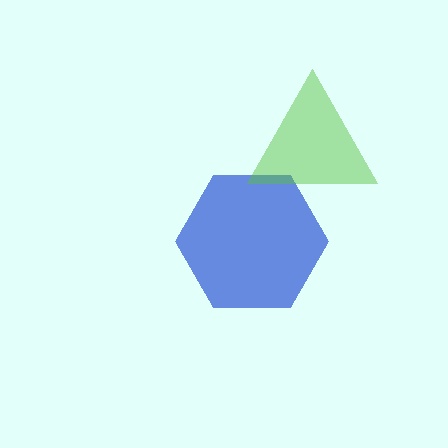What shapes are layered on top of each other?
The layered shapes are: a blue hexagon, a lime triangle.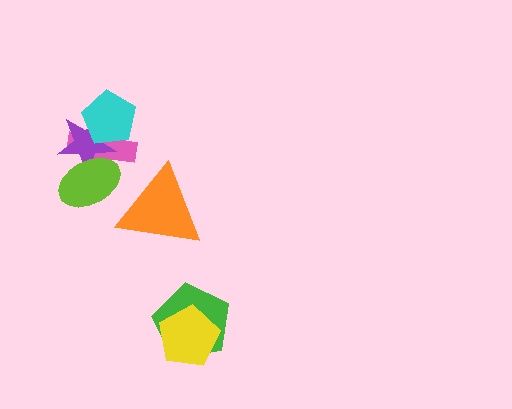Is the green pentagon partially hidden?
Yes, it is partially covered by another shape.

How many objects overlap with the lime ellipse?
2 objects overlap with the lime ellipse.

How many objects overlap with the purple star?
3 objects overlap with the purple star.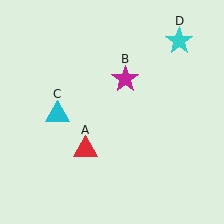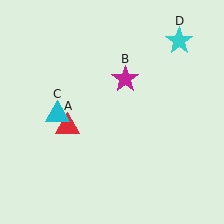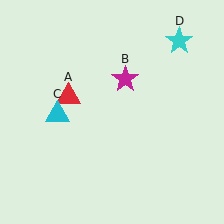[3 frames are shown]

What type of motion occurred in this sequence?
The red triangle (object A) rotated clockwise around the center of the scene.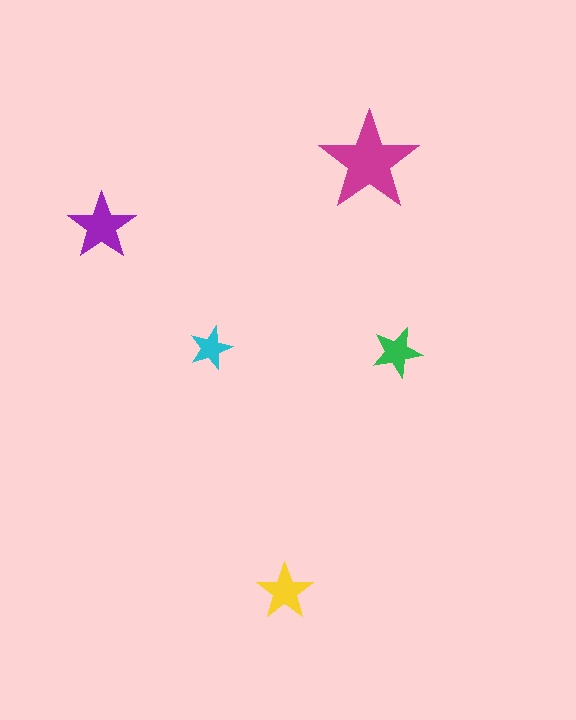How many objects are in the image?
There are 5 objects in the image.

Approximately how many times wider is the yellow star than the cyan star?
About 1.5 times wider.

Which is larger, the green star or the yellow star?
The yellow one.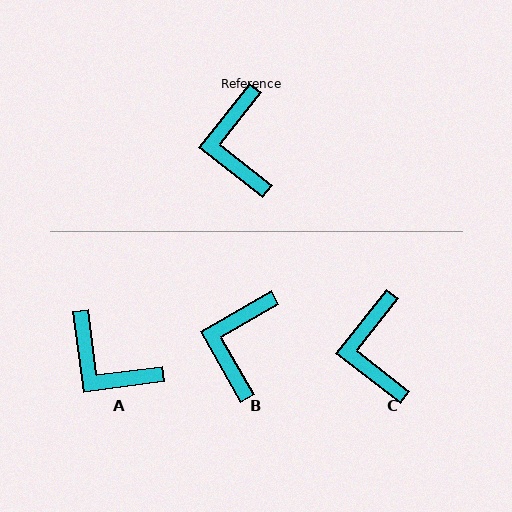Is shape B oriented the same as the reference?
No, it is off by about 22 degrees.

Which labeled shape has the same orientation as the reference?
C.